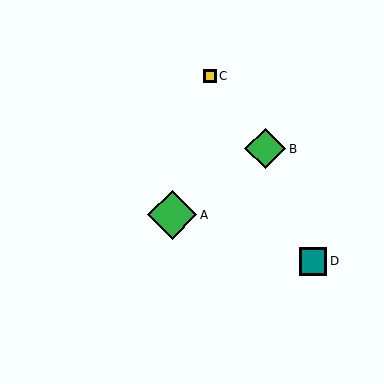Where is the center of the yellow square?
The center of the yellow square is at (210, 76).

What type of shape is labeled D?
Shape D is a teal square.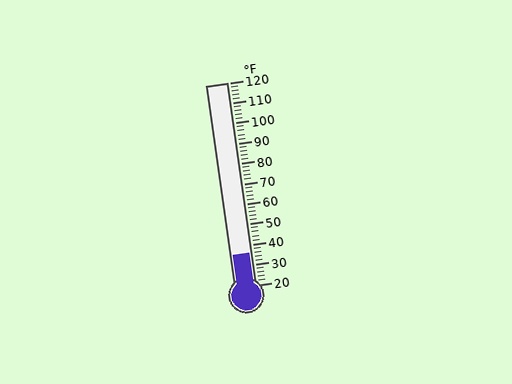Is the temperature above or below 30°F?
The temperature is above 30°F.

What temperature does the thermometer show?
The thermometer shows approximately 36°F.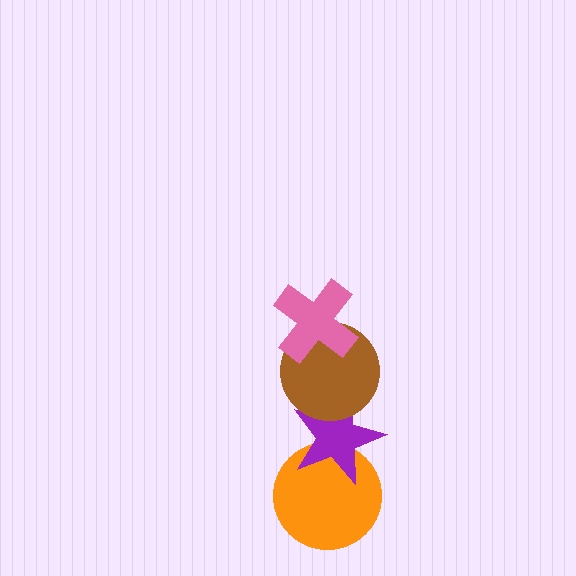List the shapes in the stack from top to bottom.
From top to bottom: the pink cross, the brown circle, the purple star, the orange circle.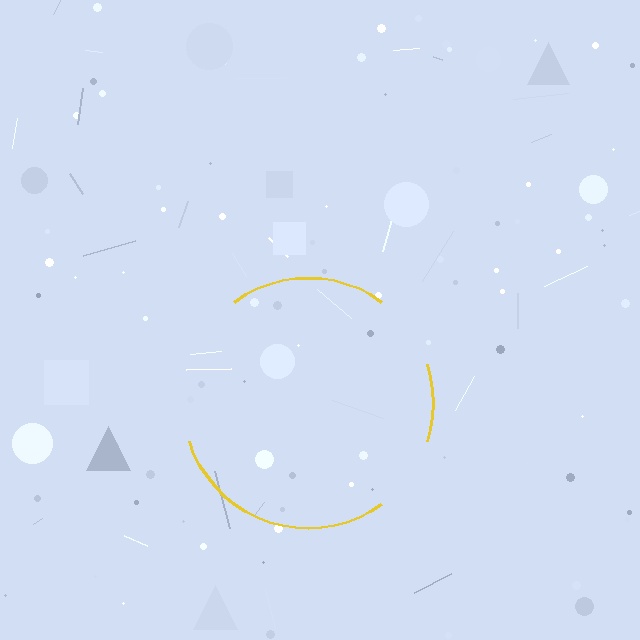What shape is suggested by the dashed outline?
The dashed outline suggests a circle.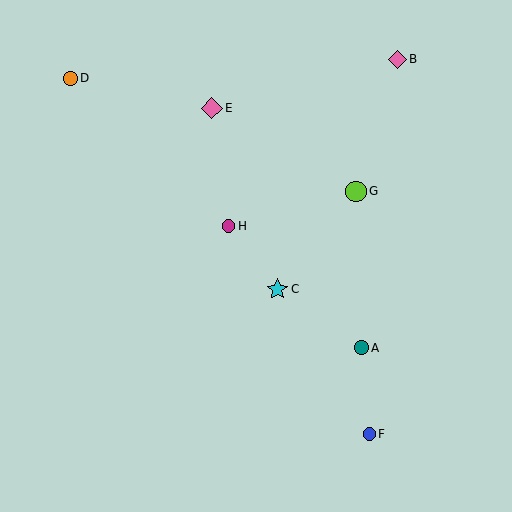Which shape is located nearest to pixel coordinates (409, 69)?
The pink diamond (labeled B) at (397, 59) is nearest to that location.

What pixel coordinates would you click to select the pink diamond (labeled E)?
Click at (212, 108) to select the pink diamond E.